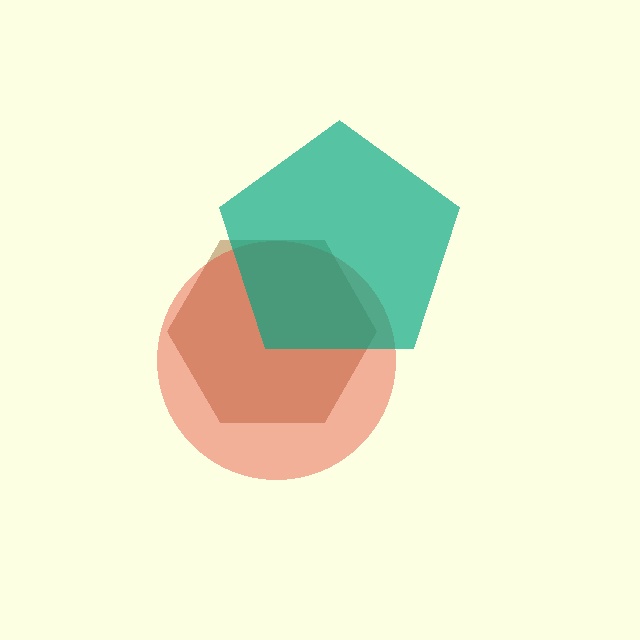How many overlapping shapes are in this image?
There are 3 overlapping shapes in the image.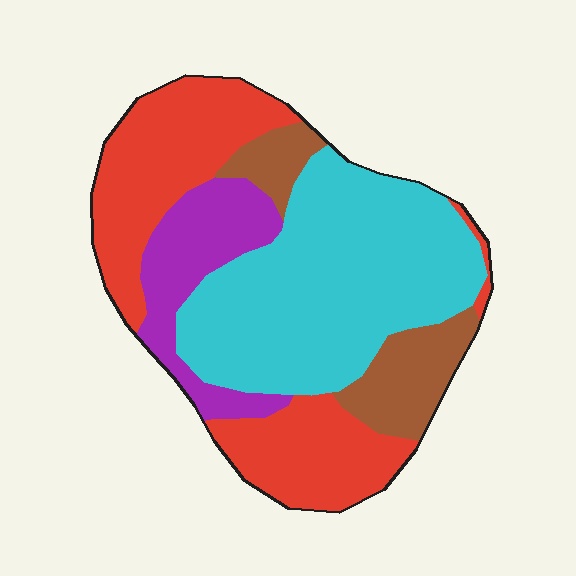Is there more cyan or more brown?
Cyan.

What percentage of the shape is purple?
Purple covers 14% of the shape.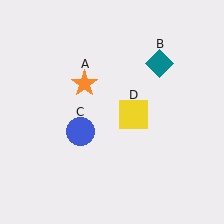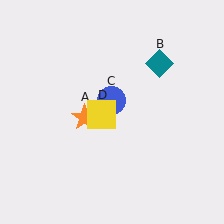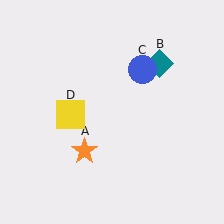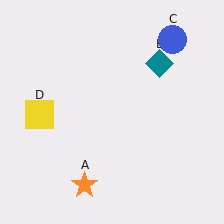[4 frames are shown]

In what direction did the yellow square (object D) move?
The yellow square (object D) moved left.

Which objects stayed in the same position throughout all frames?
Teal diamond (object B) remained stationary.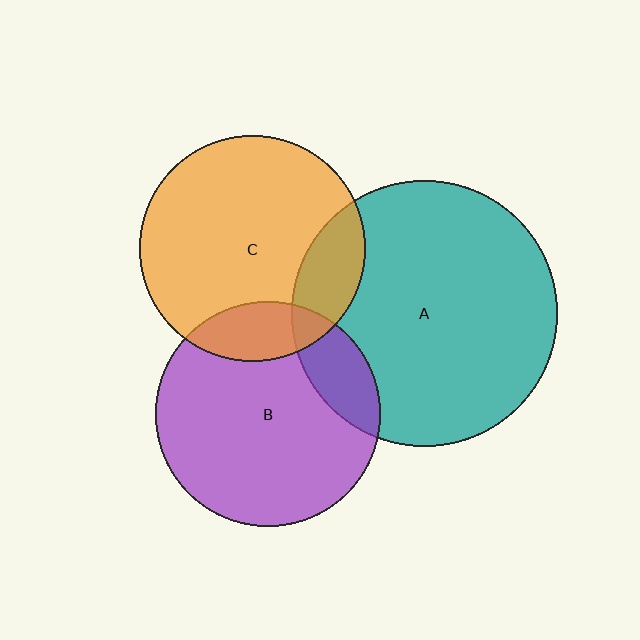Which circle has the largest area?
Circle A (teal).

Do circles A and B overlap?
Yes.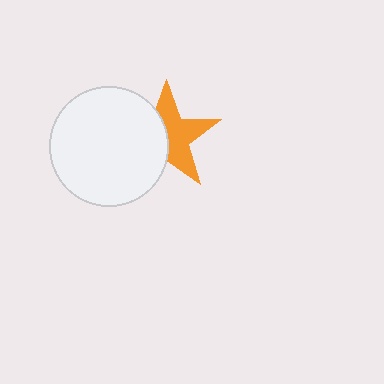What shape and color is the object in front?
The object in front is a white circle.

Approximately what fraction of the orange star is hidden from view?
Roughly 45% of the orange star is hidden behind the white circle.